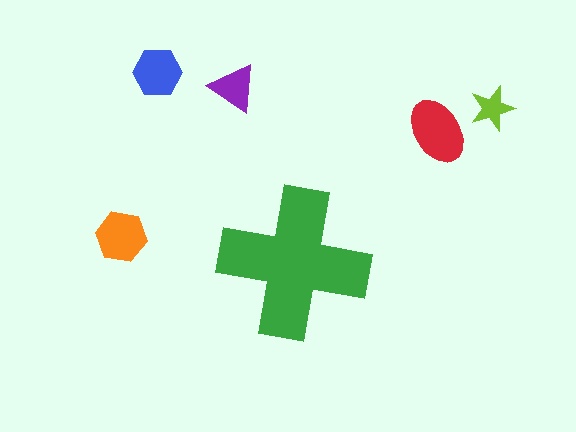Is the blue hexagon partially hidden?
No, the blue hexagon is fully visible.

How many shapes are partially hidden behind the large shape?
0 shapes are partially hidden.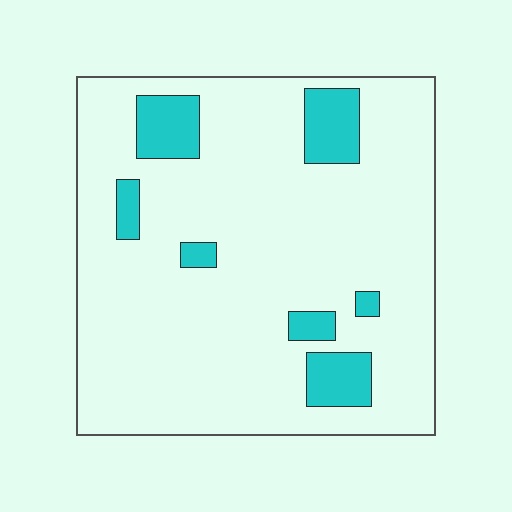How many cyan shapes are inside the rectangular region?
7.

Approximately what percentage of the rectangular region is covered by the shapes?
Approximately 15%.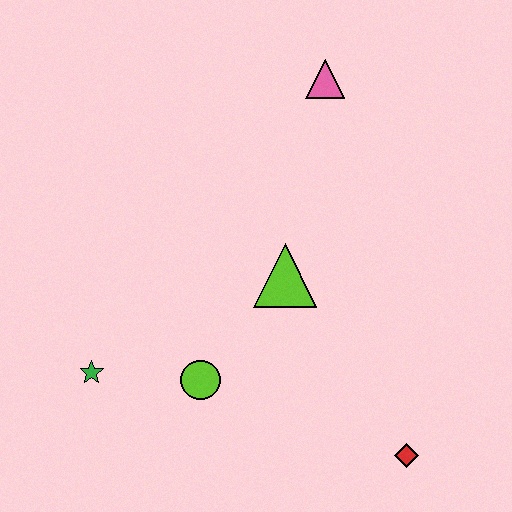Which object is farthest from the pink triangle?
The red diamond is farthest from the pink triangle.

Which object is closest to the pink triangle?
The lime triangle is closest to the pink triangle.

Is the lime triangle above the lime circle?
Yes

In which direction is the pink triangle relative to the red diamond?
The pink triangle is above the red diamond.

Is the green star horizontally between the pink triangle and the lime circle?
No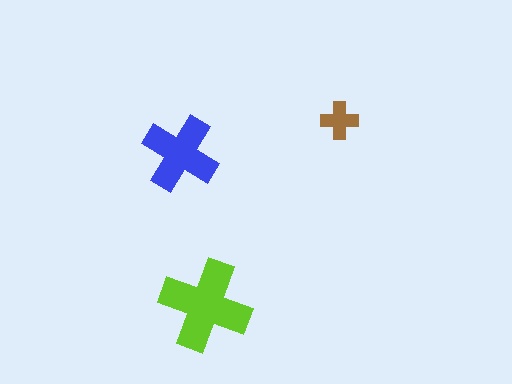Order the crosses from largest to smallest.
the lime one, the blue one, the brown one.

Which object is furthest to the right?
The brown cross is rightmost.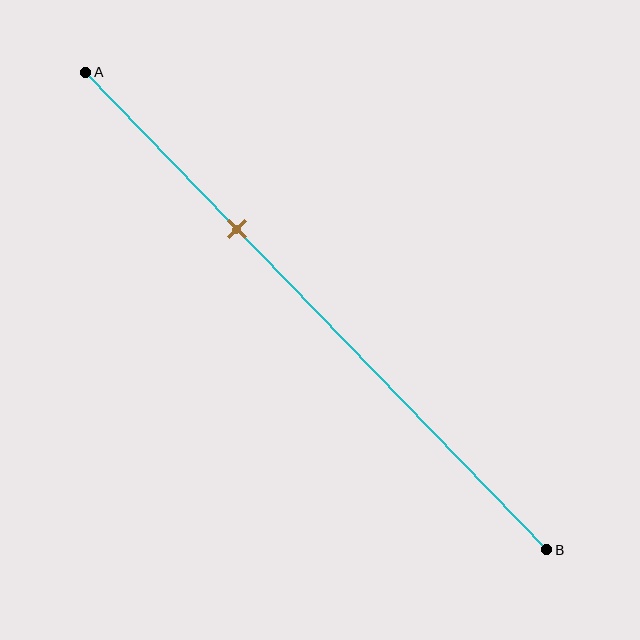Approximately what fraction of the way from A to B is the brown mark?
The brown mark is approximately 35% of the way from A to B.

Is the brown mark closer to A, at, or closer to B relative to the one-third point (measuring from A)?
The brown mark is approximately at the one-third point of segment AB.